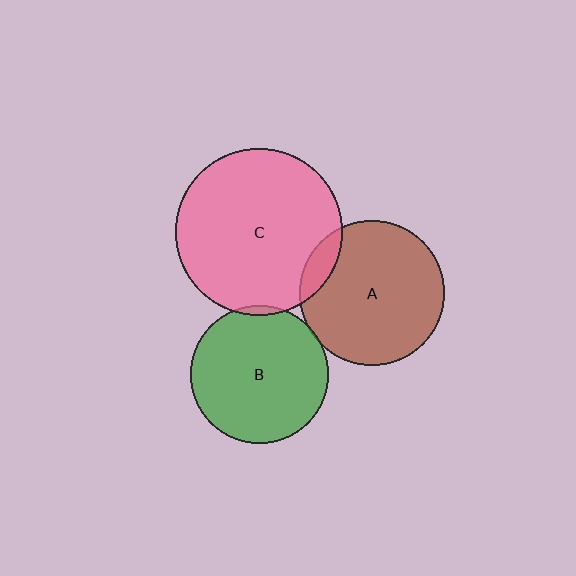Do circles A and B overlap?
Yes.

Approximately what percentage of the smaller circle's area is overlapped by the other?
Approximately 5%.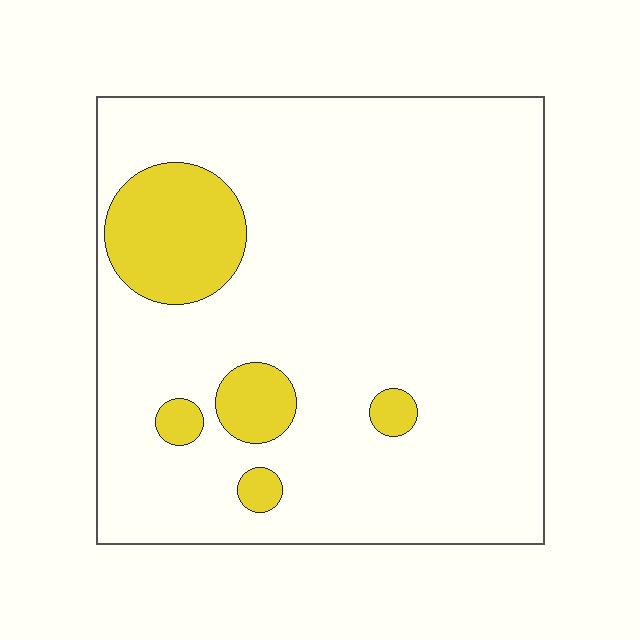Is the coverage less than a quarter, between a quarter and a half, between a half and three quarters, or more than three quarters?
Less than a quarter.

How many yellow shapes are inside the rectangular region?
5.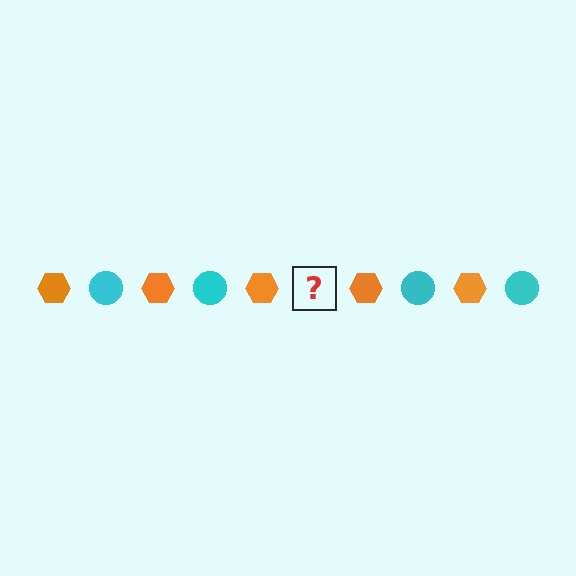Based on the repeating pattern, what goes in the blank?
The blank should be a cyan circle.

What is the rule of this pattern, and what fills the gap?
The rule is that the pattern alternates between orange hexagon and cyan circle. The gap should be filled with a cyan circle.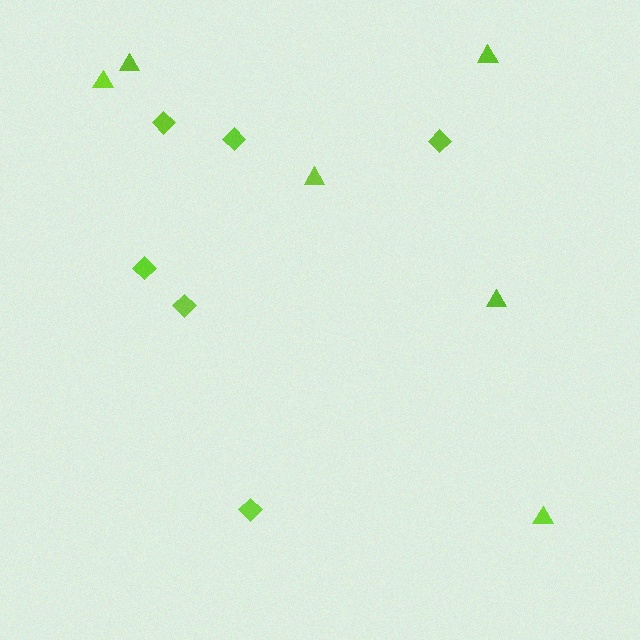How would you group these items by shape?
There are 2 groups: one group of diamonds (6) and one group of triangles (6).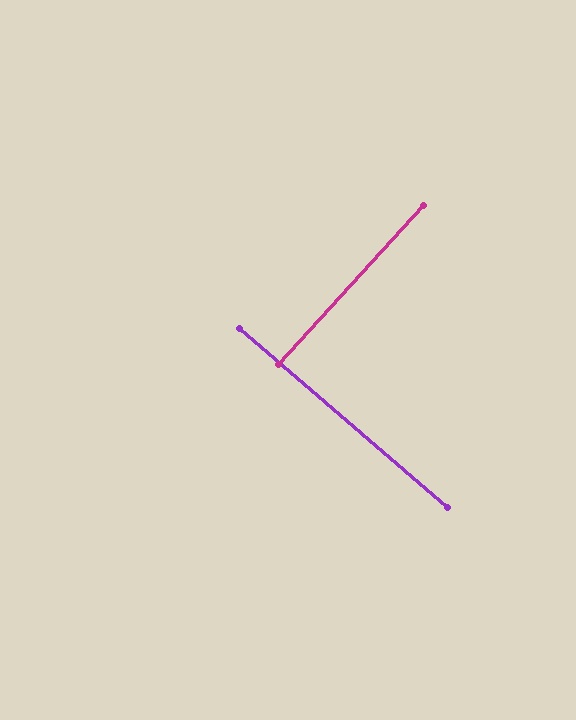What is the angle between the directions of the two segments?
Approximately 88 degrees.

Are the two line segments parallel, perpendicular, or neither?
Perpendicular — they meet at approximately 88°.